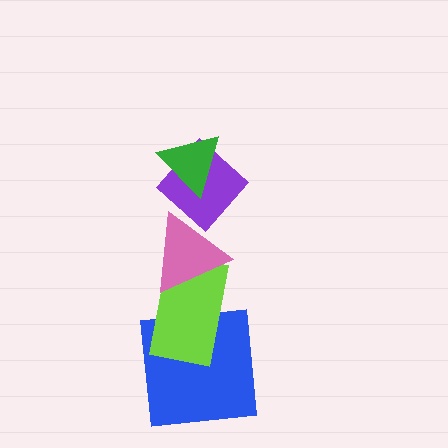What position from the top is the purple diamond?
The purple diamond is 2nd from the top.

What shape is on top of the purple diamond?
The green triangle is on top of the purple diamond.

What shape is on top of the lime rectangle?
The pink triangle is on top of the lime rectangle.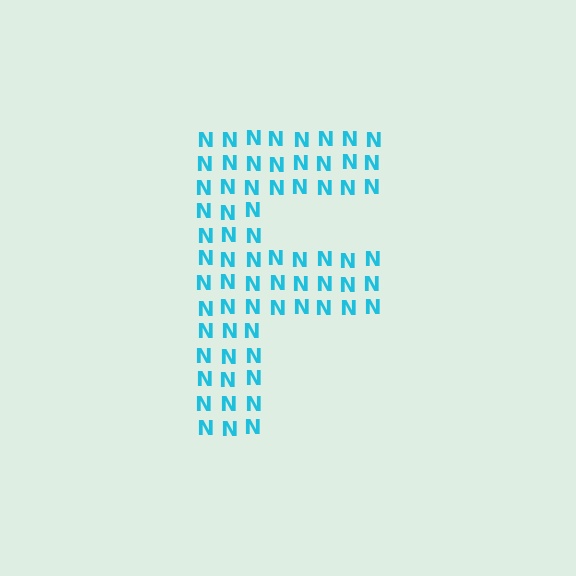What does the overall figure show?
The overall figure shows the letter F.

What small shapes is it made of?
It is made of small letter N's.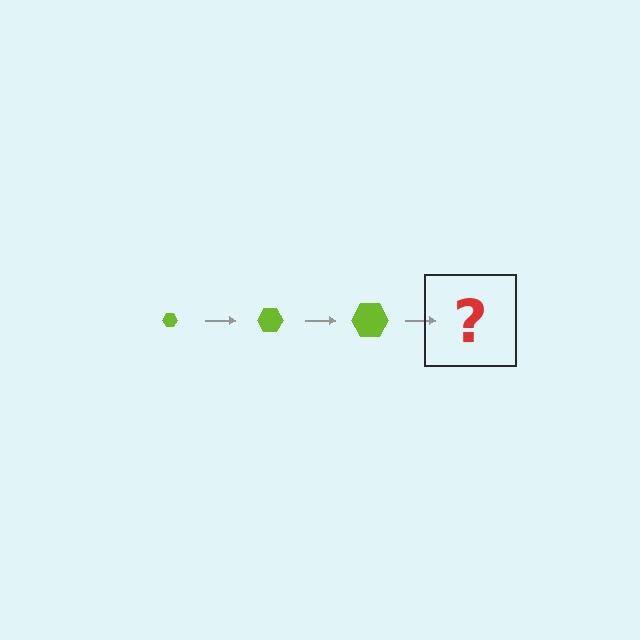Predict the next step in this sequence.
The next step is a lime hexagon, larger than the previous one.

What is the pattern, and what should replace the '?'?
The pattern is that the hexagon gets progressively larger each step. The '?' should be a lime hexagon, larger than the previous one.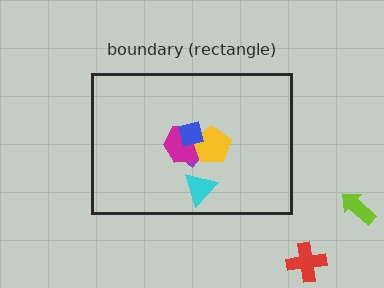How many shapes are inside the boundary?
5 inside, 2 outside.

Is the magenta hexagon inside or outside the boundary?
Inside.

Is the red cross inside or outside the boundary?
Outside.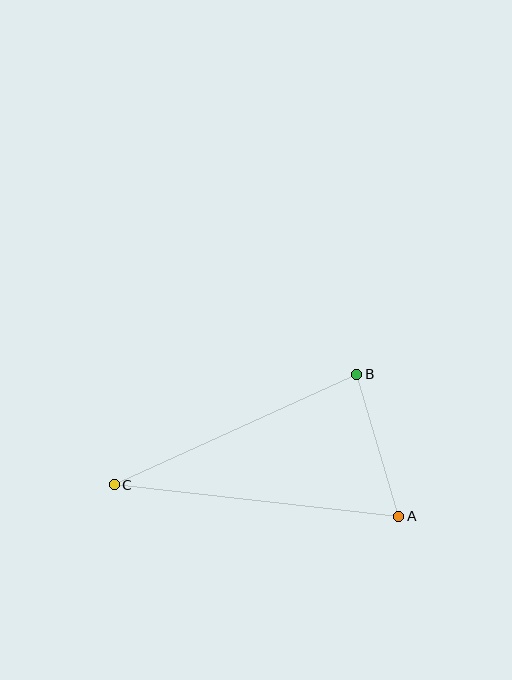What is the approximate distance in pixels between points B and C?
The distance between B and C is approximately 266 pixels.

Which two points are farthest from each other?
Points A and C are farthest from each other.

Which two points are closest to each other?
Points A and B are closest to each other.